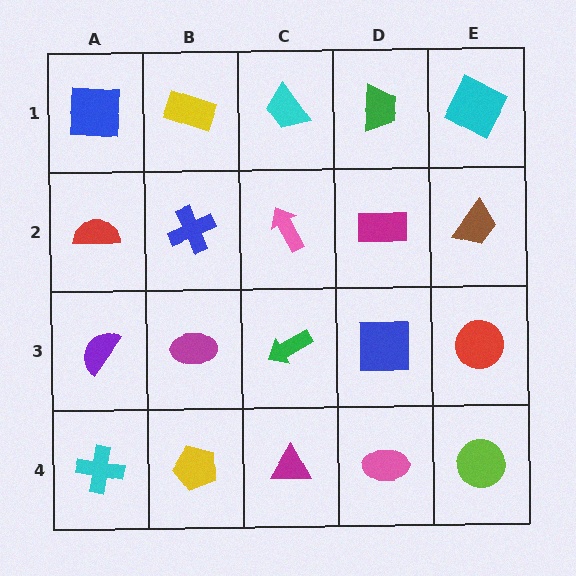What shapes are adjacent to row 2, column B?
A yellow rectangle (row 1, column B), a magenta ellipse (row 3, column B), a red semicircle (row 2, column A), a pink arrow (row 2, column C).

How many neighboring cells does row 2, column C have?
4.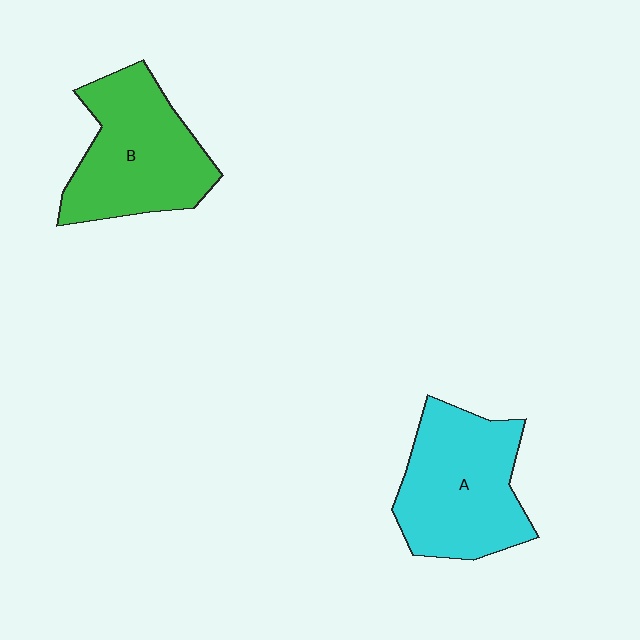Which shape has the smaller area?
Shape B (green).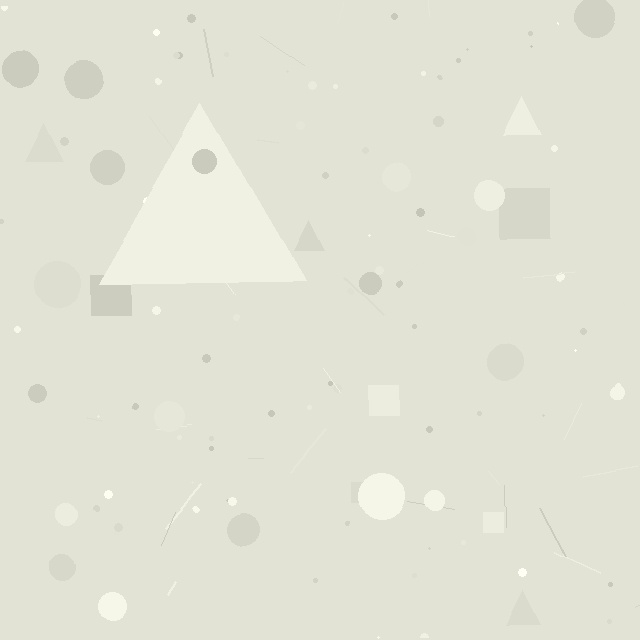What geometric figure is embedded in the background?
A triangle is embedded in the background.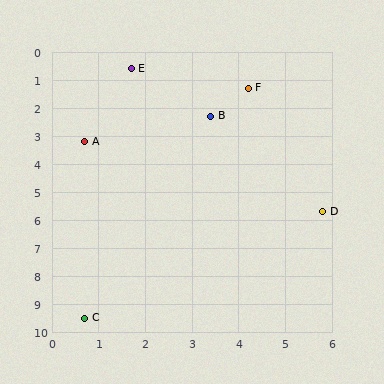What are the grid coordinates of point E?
Point E is at approximately (1.7, 0.6).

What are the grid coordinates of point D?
Point D is at approximately (5.8, 5.7).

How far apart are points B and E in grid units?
Points B and E are about 2.4 grid units apart.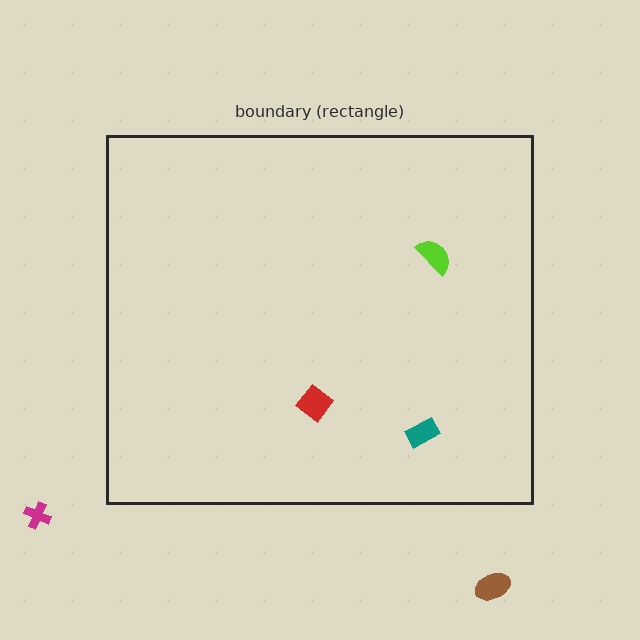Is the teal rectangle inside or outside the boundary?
Inside.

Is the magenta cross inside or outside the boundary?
Outside.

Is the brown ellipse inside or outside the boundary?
Outside.